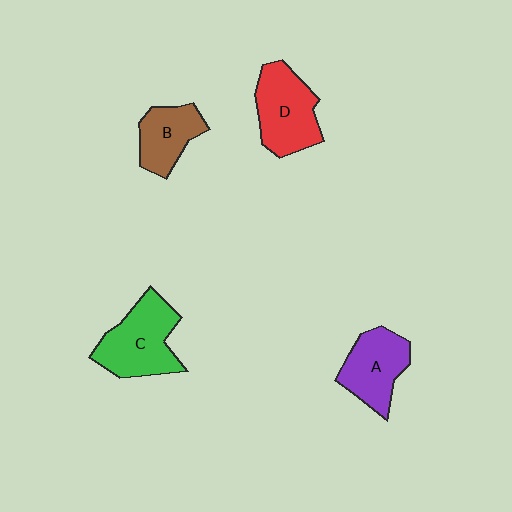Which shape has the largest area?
Shape C (green).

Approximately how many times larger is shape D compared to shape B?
Approximately 1.4 times.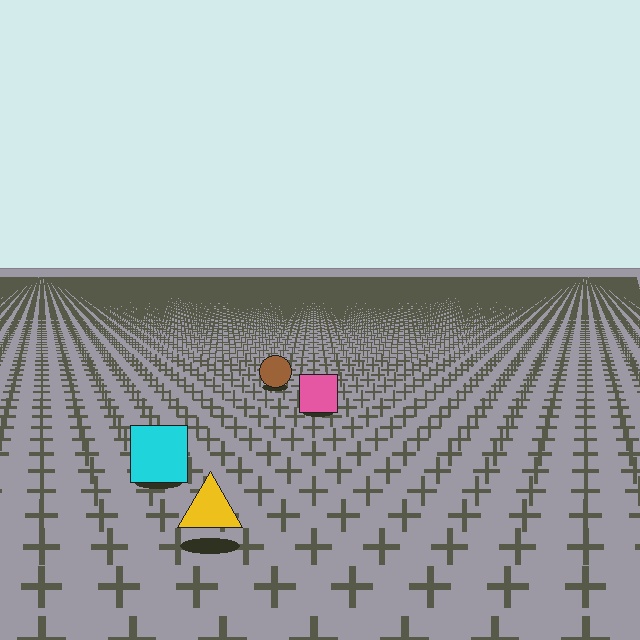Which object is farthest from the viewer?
The brown circle is farthest from the viewer. It appears smaller and the ground texture around it is denser.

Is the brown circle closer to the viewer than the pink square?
No. The pink square is closer — you can tell from the texture gradient: the ground texture is coarser near it.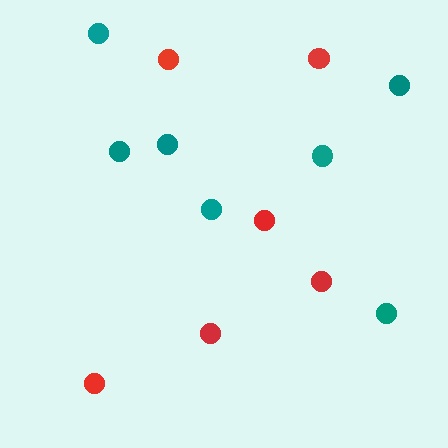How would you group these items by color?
There are 2 groups: one group of red circles (6) and one group of teal circles (7).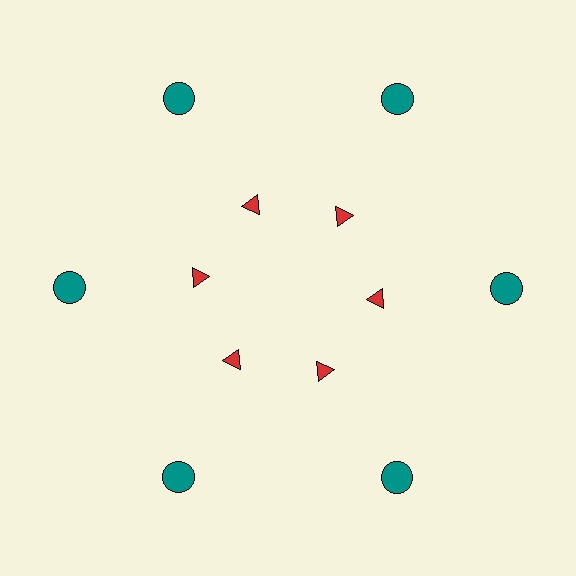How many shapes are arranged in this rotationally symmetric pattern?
There are 12 shapes, arranged in 6 groups of 2.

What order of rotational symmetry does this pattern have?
This pattern has 6-fold rotational symmetry.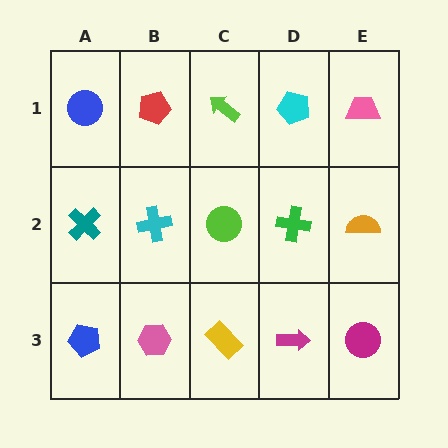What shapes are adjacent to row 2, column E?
A pink trapezoid (row 1, column E), a magenta circle (row 3, column E), a green cross (row 2, column D).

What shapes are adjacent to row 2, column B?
A red pentagon (row 1, column B), a pink hexagon (row 3, column B), a teal cross (row 2, column A), a lime circle (row 2, column C).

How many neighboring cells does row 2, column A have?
3.